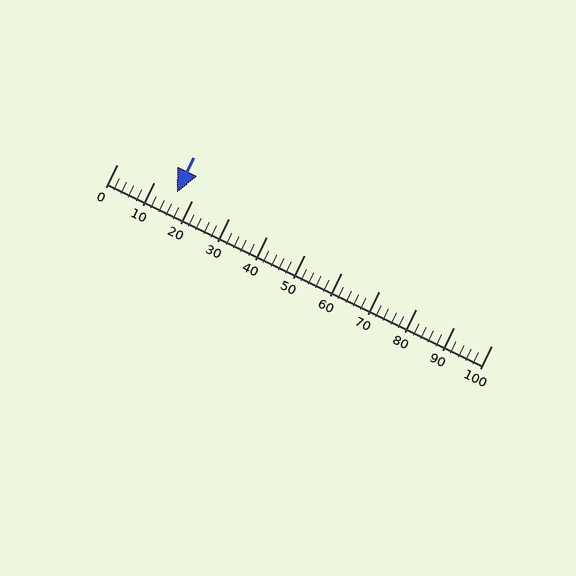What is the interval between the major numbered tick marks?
The major tick marks are spaced 10 units apart.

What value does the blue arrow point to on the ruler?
The blue arrow points to approximately 16.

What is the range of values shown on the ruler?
The ruler shows values from 0 to 100.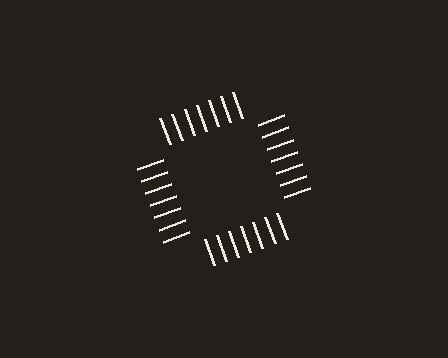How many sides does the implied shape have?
4 sides — the line-ends trace a square.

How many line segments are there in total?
28 — 7 along each of the 4 edges.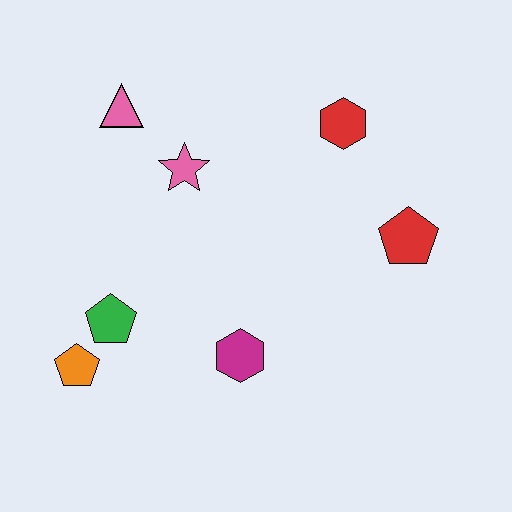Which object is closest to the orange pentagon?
The green pentagon is closest to the orange pentagon.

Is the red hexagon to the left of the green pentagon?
No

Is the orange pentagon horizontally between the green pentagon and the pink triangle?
No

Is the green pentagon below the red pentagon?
Yes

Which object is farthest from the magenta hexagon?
The pink triangle is farthest from the magenta hexagon.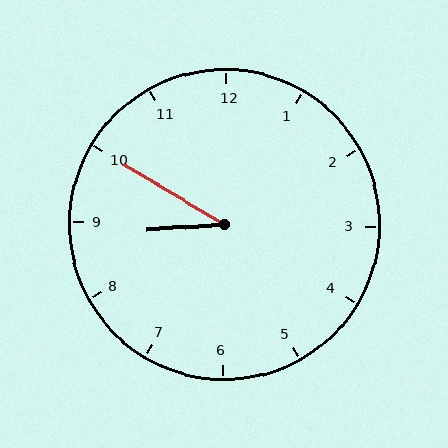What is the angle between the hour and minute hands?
Approximately 35 degrees.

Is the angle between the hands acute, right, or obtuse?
It is acute.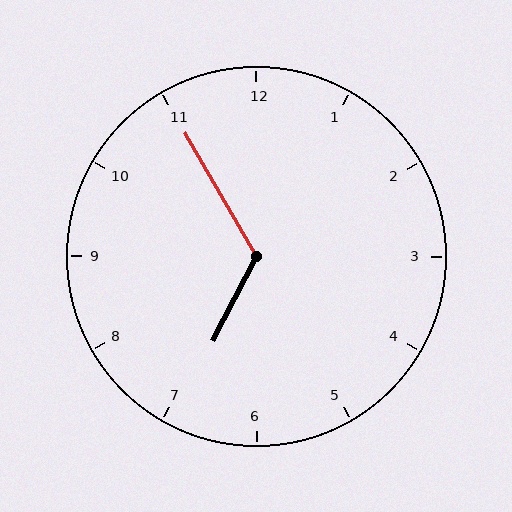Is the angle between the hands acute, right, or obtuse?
It is obtuse.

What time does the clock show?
6:55.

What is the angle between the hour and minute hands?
Approximately 122 degrees.